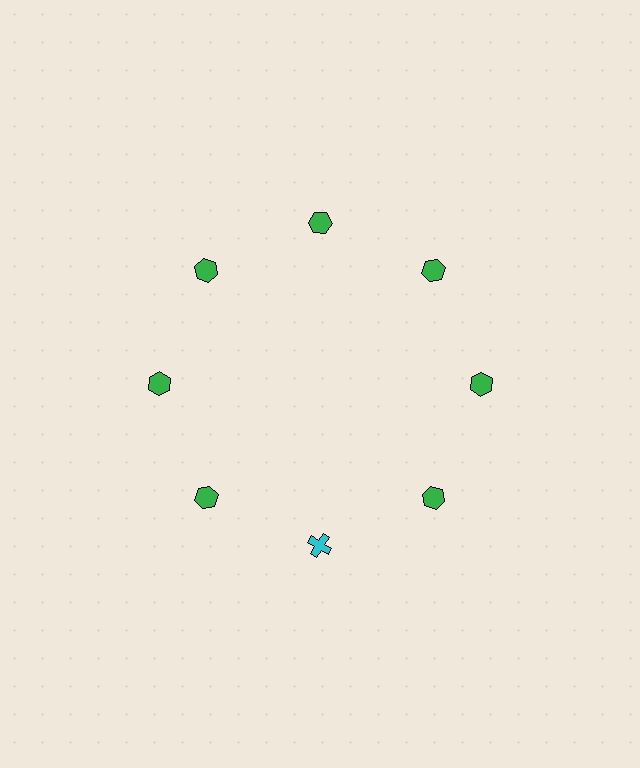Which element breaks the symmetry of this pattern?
The cyan cross at roughly the 6 o'clock position breaks the symmetry. All other shapes are green hexagons.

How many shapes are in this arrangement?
There are 8 shapes arranged in a ring pattern.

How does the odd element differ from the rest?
It differs in both color (cyan instead of green) and shape (cross instead of hexagon).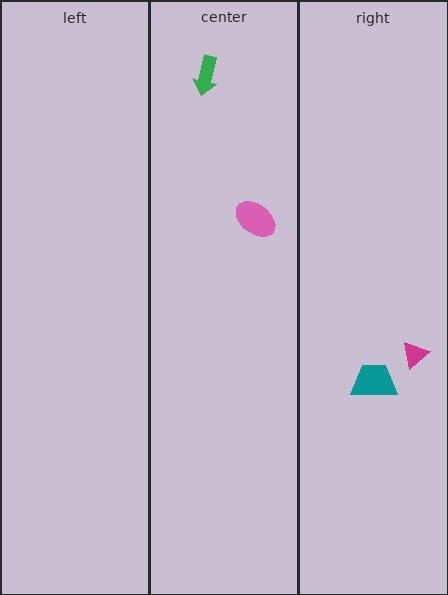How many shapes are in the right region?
2.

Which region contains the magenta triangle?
The right region.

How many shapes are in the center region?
2.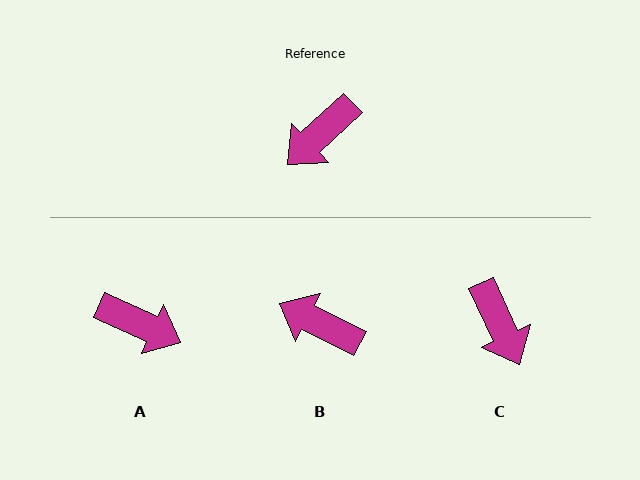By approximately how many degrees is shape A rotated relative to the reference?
Approximately 113 degrees counter-clockwise.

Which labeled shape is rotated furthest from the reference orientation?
A, about 113 degrees away.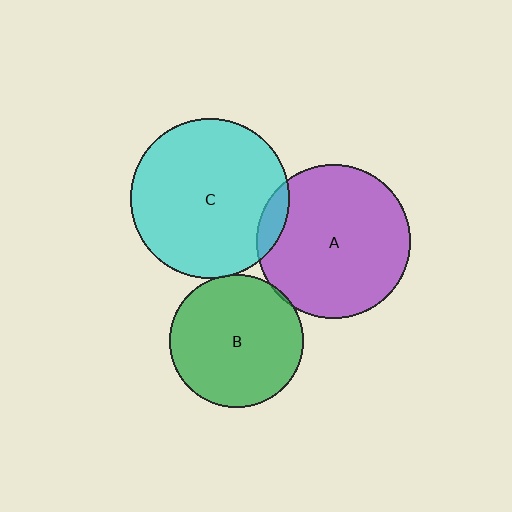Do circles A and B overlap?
Yes.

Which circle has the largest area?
Circle C (cyan).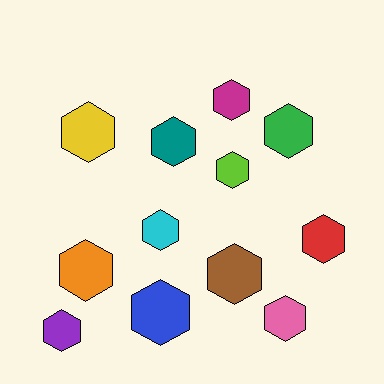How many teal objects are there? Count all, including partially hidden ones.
There is 1 teal object.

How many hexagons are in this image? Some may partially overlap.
There are 12 hexagons.